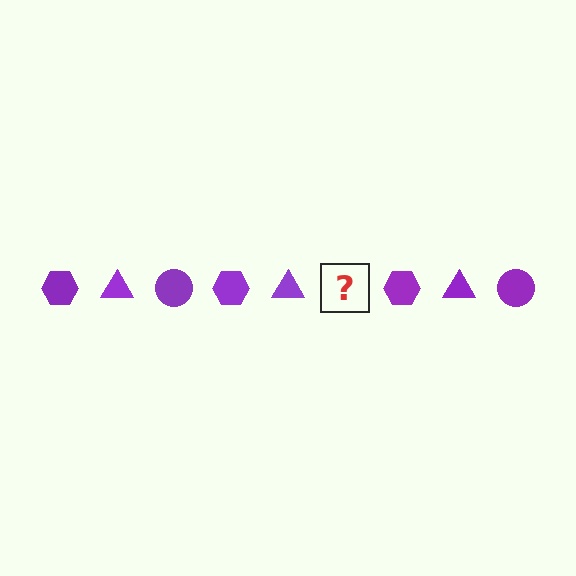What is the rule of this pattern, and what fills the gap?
The rule is that the pattern cycles through hexagon, triangle, circle shapes in purple. The gap should be filled with a purple circle.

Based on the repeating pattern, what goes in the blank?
The blank should be a purple circle.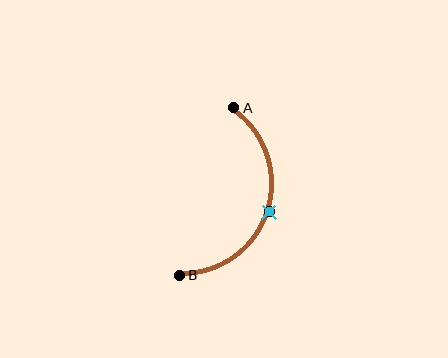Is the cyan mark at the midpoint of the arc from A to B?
Yes. The cyan mark lies on the arc at equal arc-length from both A and B — it is the arc midpoint.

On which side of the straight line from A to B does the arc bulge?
The arc bulges to the right of the straight line connecting A and B.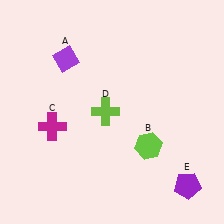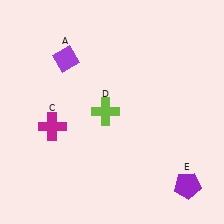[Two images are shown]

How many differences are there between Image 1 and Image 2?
There is 1 difference between the two images.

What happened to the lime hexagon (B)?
The lime hexagon (B) was removed in Image 2. It was in the bottom-right area of Image 1.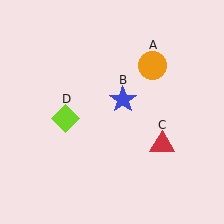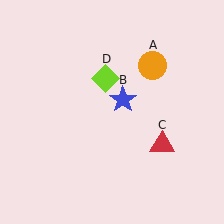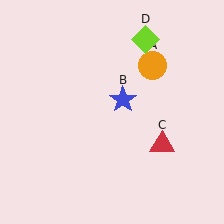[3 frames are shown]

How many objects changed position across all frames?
1 object changed position: lime diamond (object D).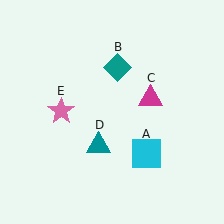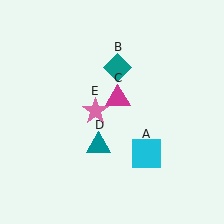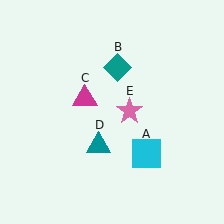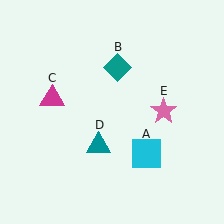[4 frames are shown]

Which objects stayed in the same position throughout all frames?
Cyan square (object A) and teal diamond (object B) and teal triangle (object D) remained stationary.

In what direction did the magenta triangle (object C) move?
The magenta triangle (object C) moved left.